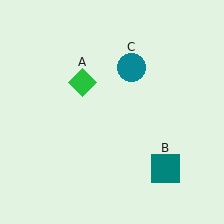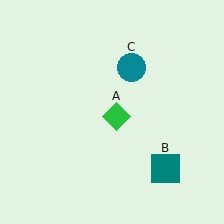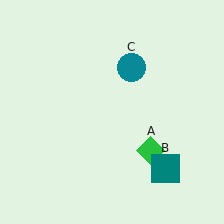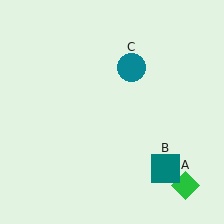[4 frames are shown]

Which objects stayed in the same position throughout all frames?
Teal square (object B) and teal circle (object C) remained stationary.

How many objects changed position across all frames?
1 object changed position: green diamond (object A).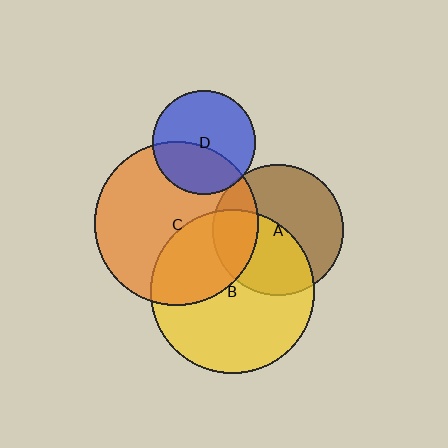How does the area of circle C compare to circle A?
Approximately 1.6 times.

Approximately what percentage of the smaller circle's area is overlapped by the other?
Approximately 45%.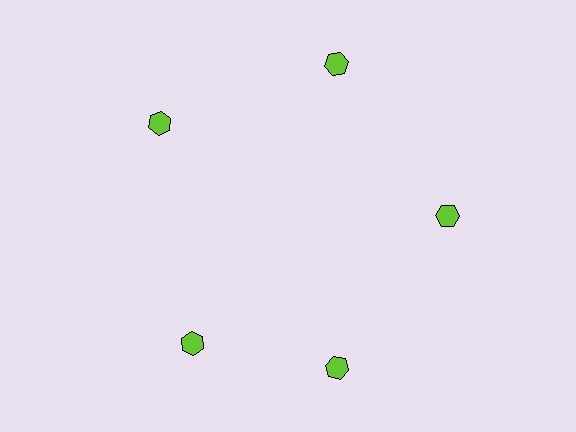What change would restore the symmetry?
The symmetry would be restored by rotating it back into even spacing with its neighbors so that all 5 hexagons sit at equal angles and equal distance from the center.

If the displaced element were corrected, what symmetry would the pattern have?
It would have 5-fold rotational symmetry — the pattern would map onto itself every 72 degrees.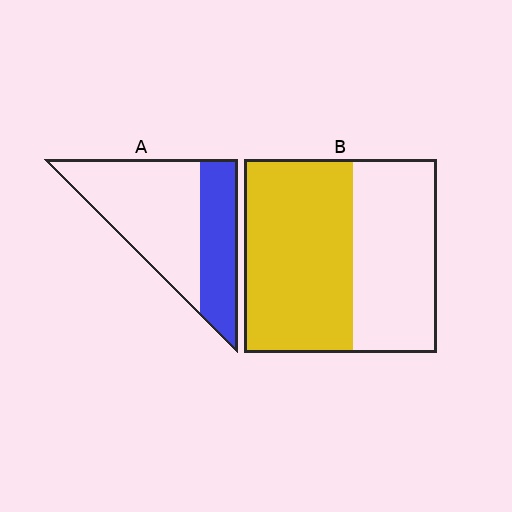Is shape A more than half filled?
No.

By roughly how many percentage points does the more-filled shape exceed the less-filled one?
By roughly 20 percentage points (B over A).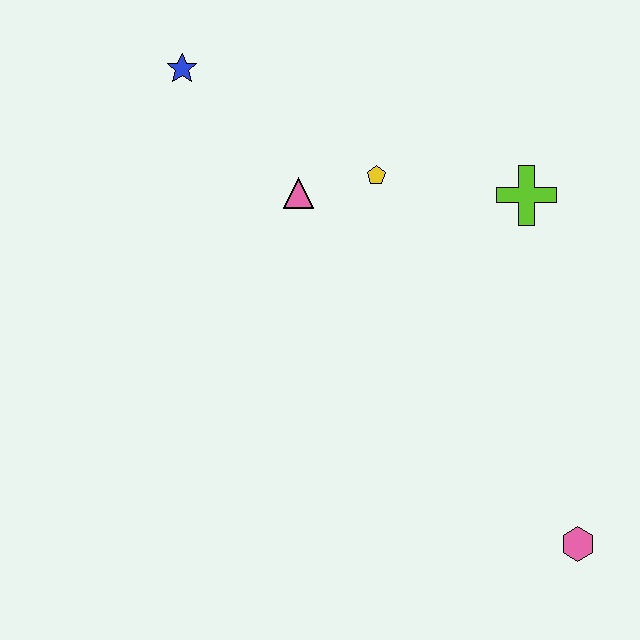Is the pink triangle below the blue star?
Yes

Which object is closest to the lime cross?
The yellow pentagon is closest to the lime cross.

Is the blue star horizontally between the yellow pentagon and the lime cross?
No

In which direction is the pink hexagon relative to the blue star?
The pink hexagon is below the blue star.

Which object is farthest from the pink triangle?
The pink hexagon is farthest from the pink triangle.